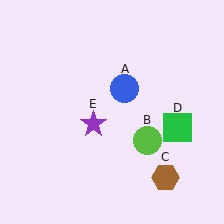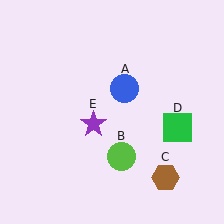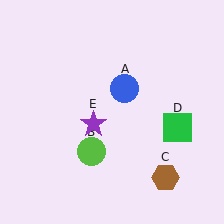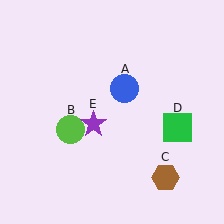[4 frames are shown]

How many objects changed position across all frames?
1 object changed position: lime circle (object B).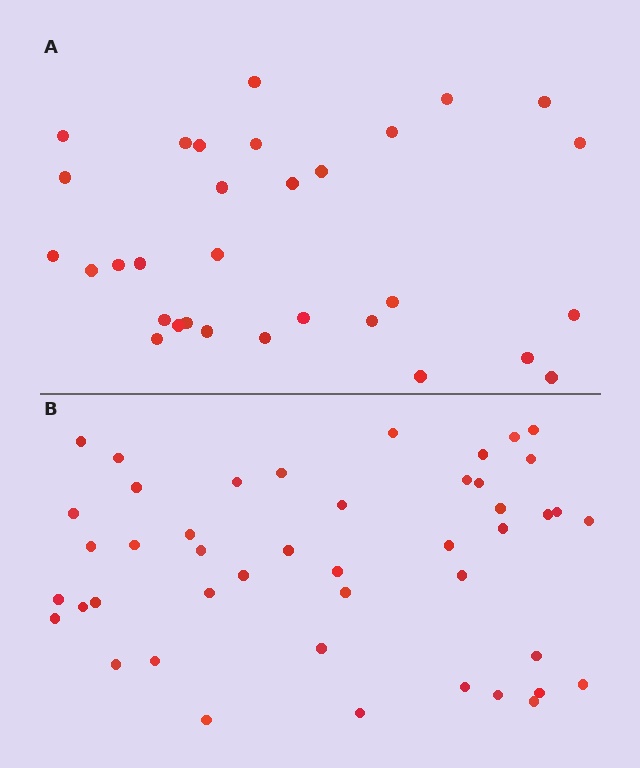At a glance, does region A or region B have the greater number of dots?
Region B (the bottom region) has more dots.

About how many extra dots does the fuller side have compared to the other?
Region B has approximately 15 more dots than region A.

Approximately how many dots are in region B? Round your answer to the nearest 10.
About 40 dots. (The exact count is 45, which rounds to 40.)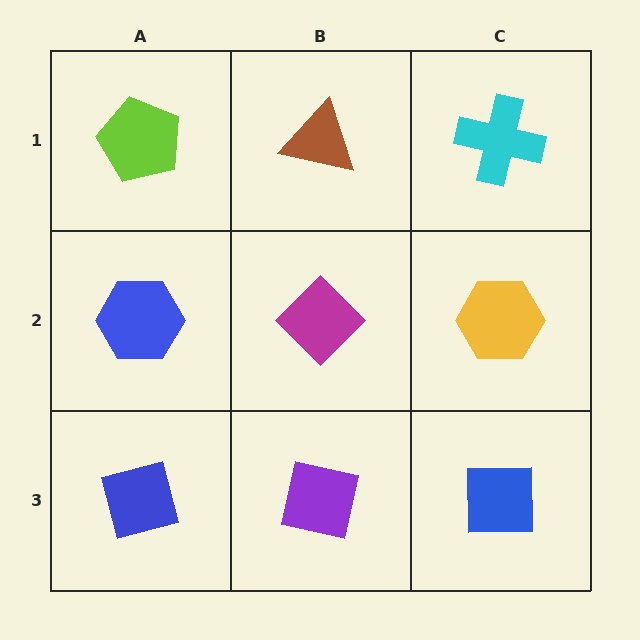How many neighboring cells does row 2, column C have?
3.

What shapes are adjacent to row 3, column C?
A yellow hexagon (row 2, column C), a purple square (row 3, column B).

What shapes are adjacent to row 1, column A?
A blue hexagon (row 2, column A), a brown triangle (row 1, column B).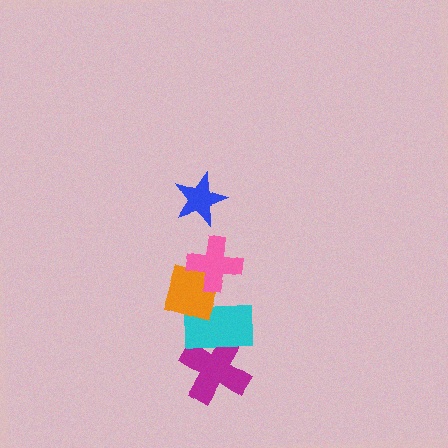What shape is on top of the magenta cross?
The cyan rectangle is on top of the magenta cross.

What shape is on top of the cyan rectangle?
The orange diamond is on top of the cyan rectangle.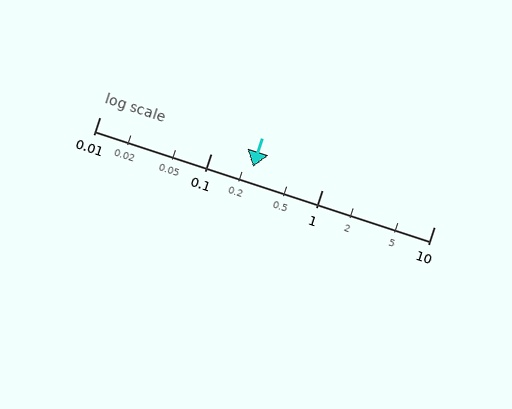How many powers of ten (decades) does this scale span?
The scale spans 3 decades, from 0.01 to 10.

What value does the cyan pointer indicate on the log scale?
The pointer indicates approximately 0.24.